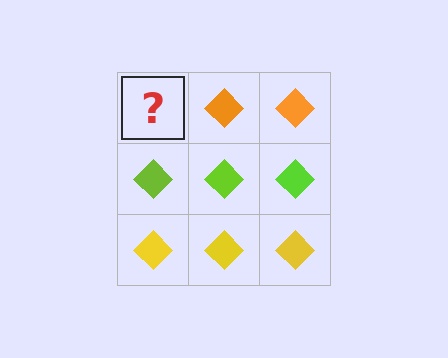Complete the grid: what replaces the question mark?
The question mark should be replaced with an orange diamond.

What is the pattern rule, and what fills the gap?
The rule is that each row has a consistent color. The gap should be filled with an orange diamond.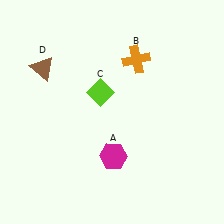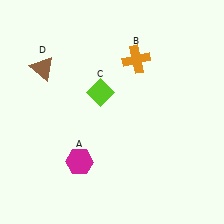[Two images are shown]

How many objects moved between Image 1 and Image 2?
1 object moved between the two images.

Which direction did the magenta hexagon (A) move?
The magenta hexagon (A) moved left.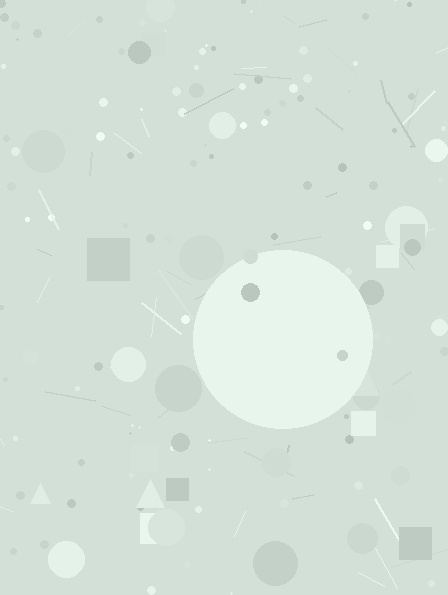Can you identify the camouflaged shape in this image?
The camouflaged shape is a circle.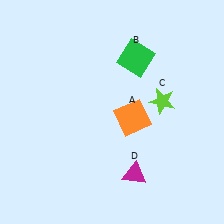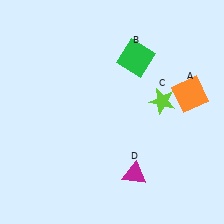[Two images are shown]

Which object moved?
The orange square (A) moved right.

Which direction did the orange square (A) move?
The orange square (A) moved right.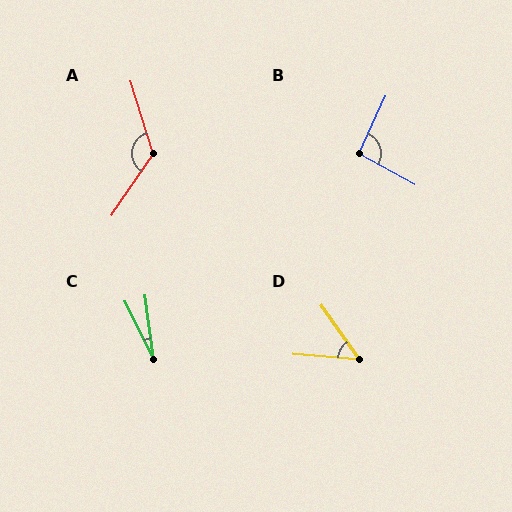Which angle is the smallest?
C, at approximately 18 degrees.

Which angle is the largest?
A, at approximately 129 degrees.